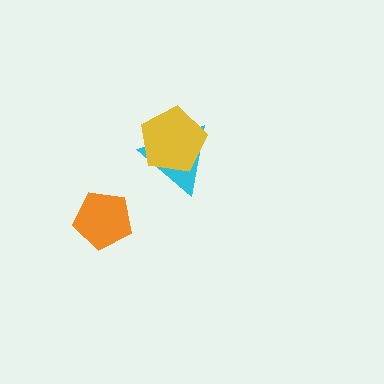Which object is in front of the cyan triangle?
The yellow pentagon is in front of the cyan triangle.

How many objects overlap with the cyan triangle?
1 object overlaps with the cyan triangle.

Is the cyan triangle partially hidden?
Yes, it is partially covered by another shape.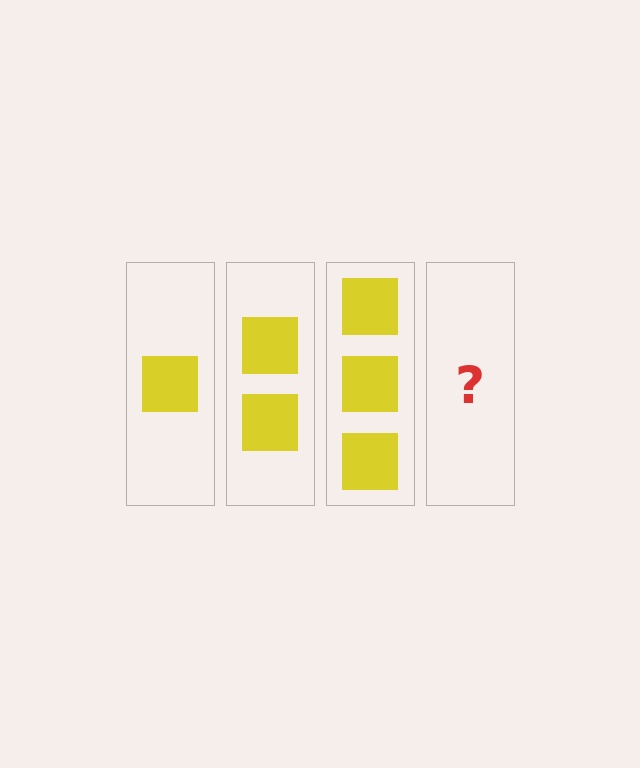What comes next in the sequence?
The next element should be 4 squares.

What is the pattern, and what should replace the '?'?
The pattern is that each step adds one more square. The '?' should be 4 squares.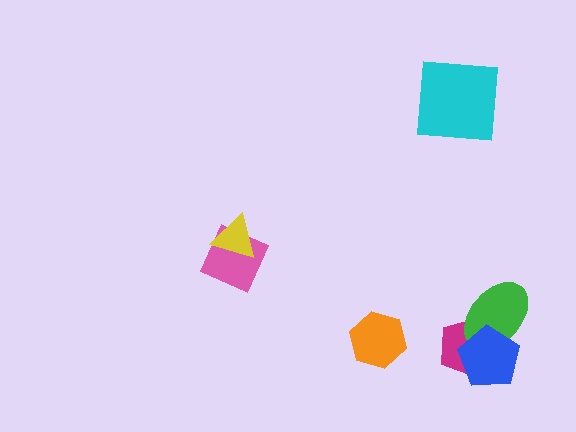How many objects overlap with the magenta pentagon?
2 objects overlap with the magenta pentagon.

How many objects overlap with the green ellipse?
2 objects overlap with the green ellipse.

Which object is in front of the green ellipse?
The blue pentagon is in front of the green ellipse.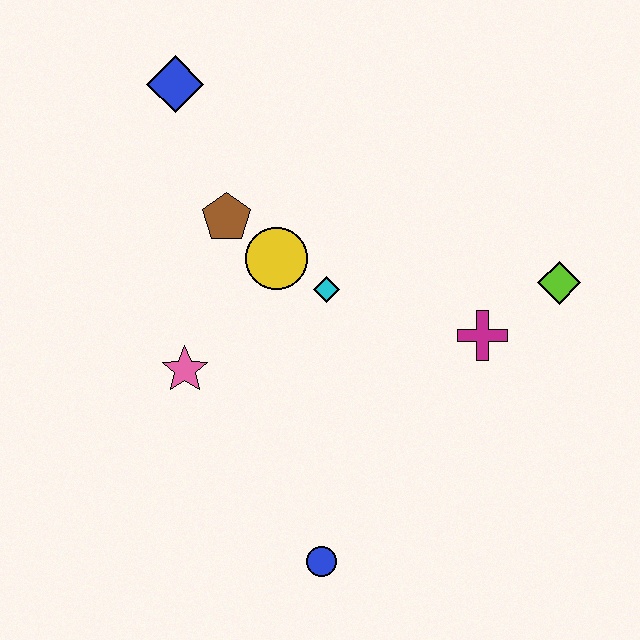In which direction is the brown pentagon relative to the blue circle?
The brown pentagon is above the blue circle.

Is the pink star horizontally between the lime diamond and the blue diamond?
Yes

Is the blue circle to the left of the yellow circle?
No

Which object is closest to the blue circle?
The pink star is closest to the blue circle.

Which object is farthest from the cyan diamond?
The blue circle is farthest from the cyan diamond.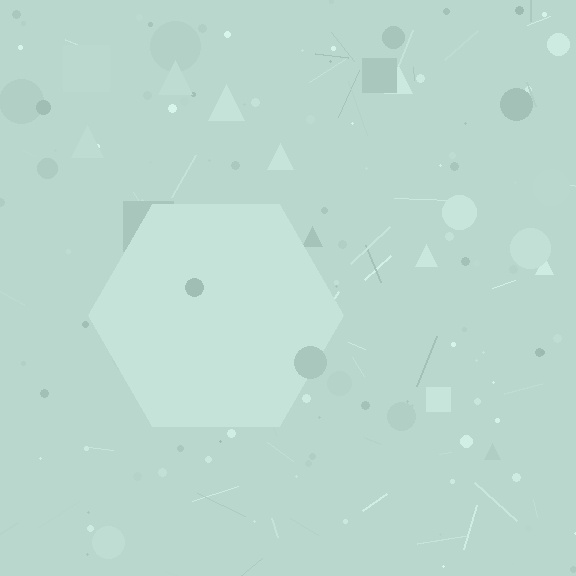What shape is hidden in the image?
A hexagon is hidden in the image.